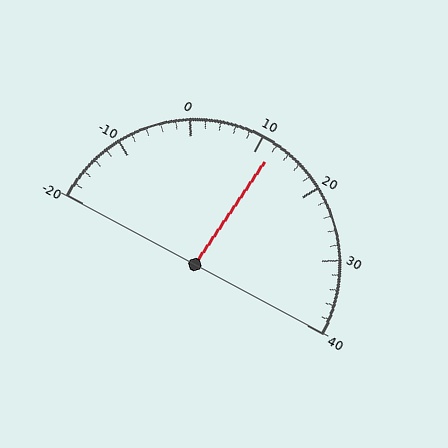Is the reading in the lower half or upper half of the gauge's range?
The reading is in the upper half of the range (-20 to 40).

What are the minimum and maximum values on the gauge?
The gauge ranges from -20 to 40.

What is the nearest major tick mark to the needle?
The nearest major tick mark is 10.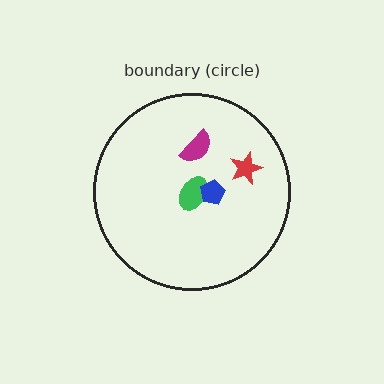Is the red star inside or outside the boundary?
Inside.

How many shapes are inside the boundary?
4 inside, 0 outside.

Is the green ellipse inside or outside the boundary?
Inside.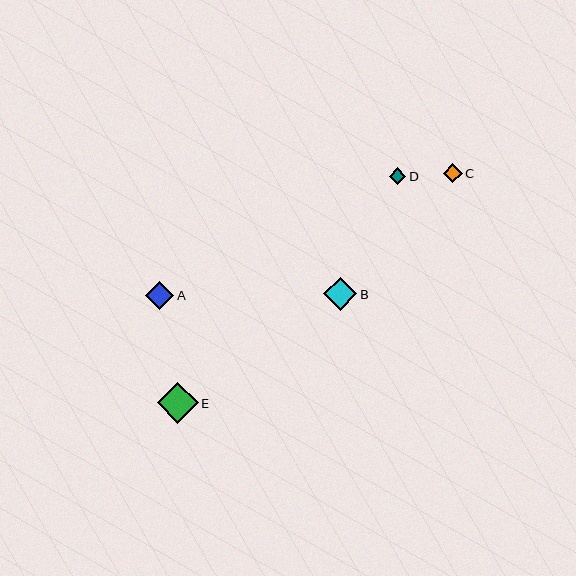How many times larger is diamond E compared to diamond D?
Diamond E is approximately 2.4 times the size of diamond D.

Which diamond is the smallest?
Diamond D is the smallest with a size of approximately 17 pixels.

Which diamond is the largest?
Diamond E is the largest with a size of approximately 41 pixels.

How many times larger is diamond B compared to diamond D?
Diamond B is approximately 2.0 times the size of diamond D.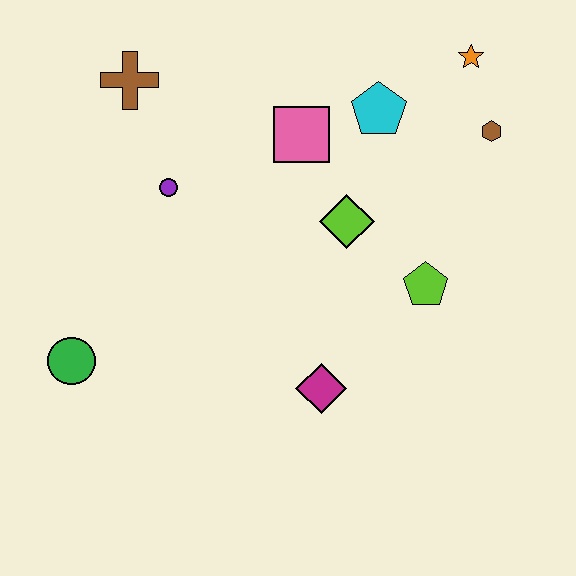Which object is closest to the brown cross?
The purple circle is closest to the brown cross.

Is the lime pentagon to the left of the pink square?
No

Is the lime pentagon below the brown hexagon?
Yes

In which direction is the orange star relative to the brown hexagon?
The orange star is above the brown hexagon.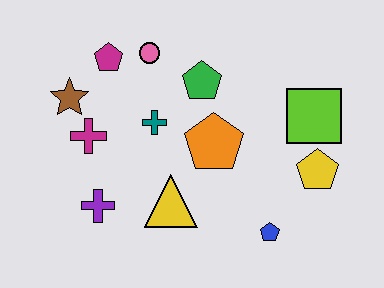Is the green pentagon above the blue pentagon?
Yes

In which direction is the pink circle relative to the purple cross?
The pink circle is above the purple cross.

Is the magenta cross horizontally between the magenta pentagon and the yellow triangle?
No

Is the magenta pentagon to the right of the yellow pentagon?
No